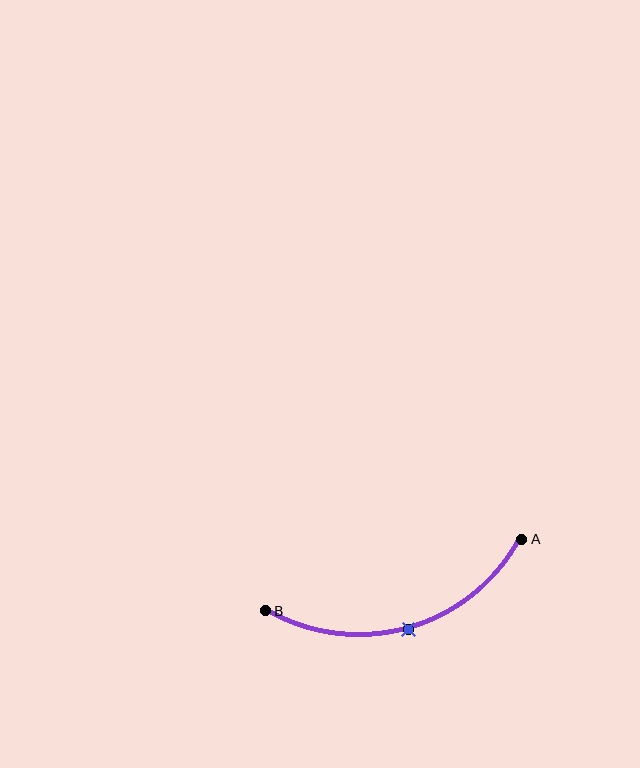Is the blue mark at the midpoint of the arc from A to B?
Yes. The blue mark lies on the arc at equal arc-length from both A and B — it is the arc midpoint.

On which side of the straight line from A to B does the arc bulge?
The arc bulges below the straight line connecting A and B.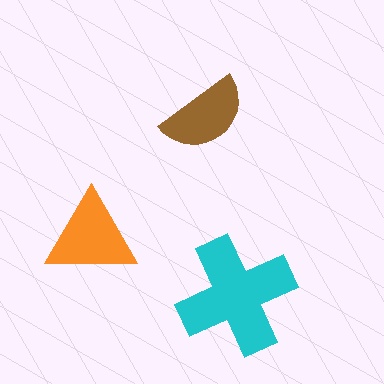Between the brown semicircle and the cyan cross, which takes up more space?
The cyan cross.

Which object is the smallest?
The brown semicircle.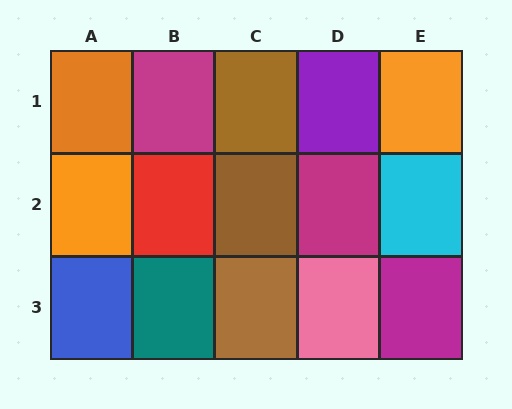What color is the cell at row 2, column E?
Cyan.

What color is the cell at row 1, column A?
Orange.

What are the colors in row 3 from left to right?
Blue, teal, brown, pink, magenta.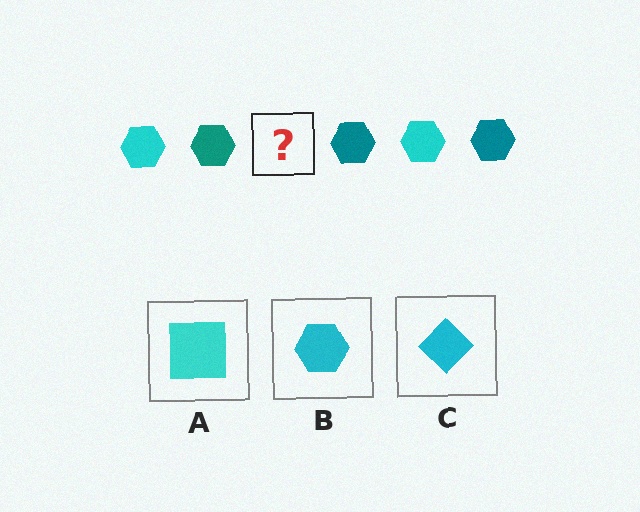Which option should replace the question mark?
Option B.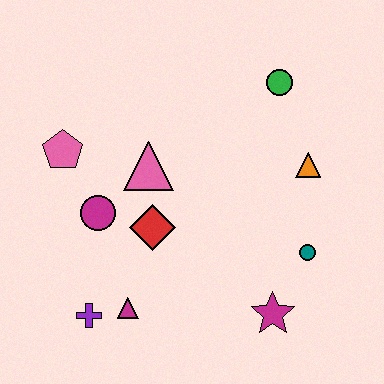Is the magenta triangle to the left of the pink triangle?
Yes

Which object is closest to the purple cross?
The magenta triangle is closest to the purple cross.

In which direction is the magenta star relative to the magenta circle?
The magenta star is to the right of the magenta circle.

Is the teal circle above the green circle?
No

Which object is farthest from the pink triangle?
The magenta star is farthest from the pink triangle.